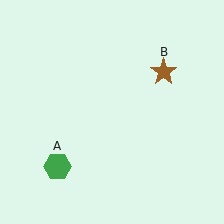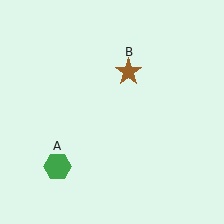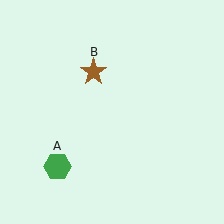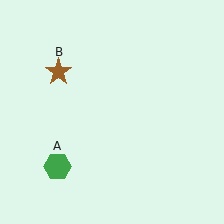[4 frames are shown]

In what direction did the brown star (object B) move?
The brown star (object B) moved left.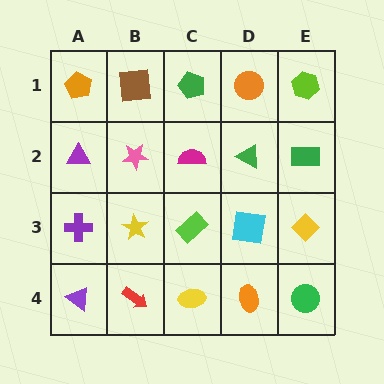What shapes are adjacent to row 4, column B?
A yellow star (row 3, column B), a purple triangle (row 4, column A), a yellow ellipse (row 4, column C).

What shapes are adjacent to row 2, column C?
A green pentagon (row 1, column C), a lime rectangle (row 3, column C), a pink star (row 2, column B), a green triangle (row 2, column D).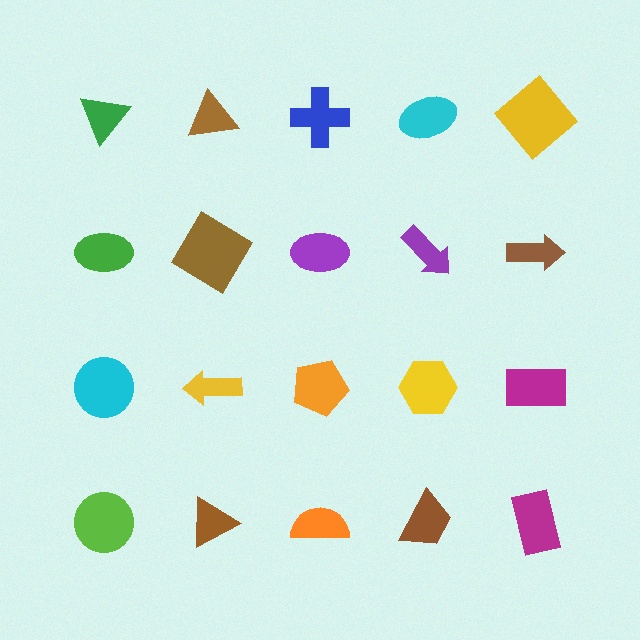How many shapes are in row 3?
5 shapes.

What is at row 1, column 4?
A cyan ellipse.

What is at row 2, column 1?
A green ellipse.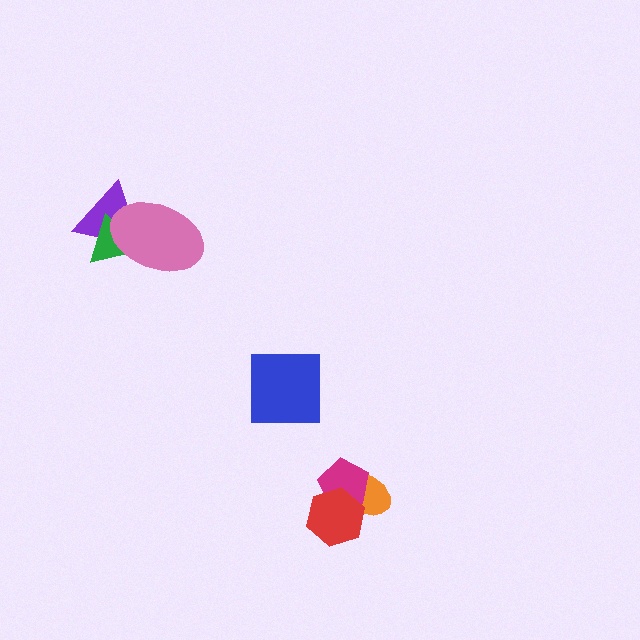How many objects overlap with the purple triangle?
2 objects overlap with the purple triangle.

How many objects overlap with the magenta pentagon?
2 objects overlap with the magenta pentagon.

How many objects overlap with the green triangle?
2 objects overlap with the green triangle.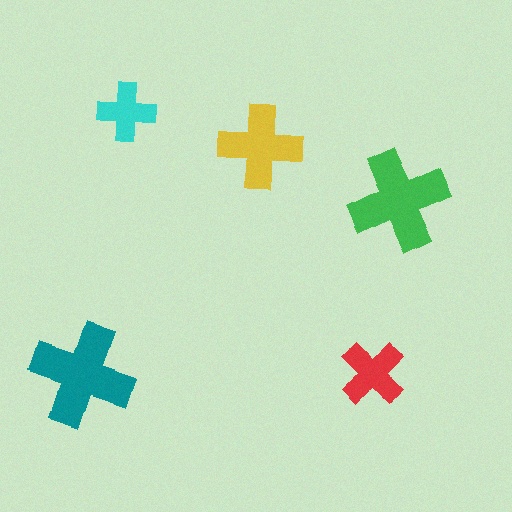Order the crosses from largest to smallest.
the teal one, the green one, the yellow one, the red one, the cyan one.